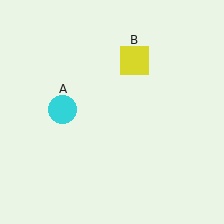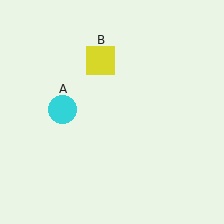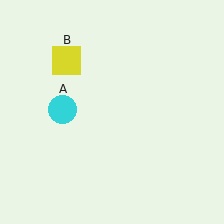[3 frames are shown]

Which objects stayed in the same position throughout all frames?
Cyan circle (object A) remained stationary.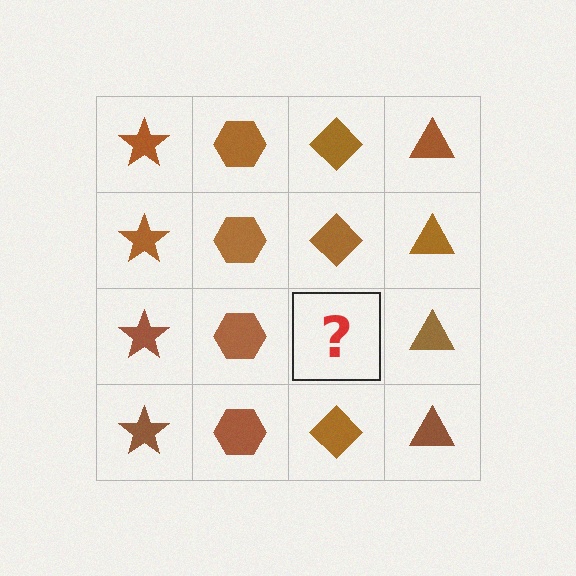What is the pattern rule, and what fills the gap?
The rule is that each column has a consistent shape. The gap should be filled with a brown diamond.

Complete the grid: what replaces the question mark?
The question mark should be replaced with a brown diamond.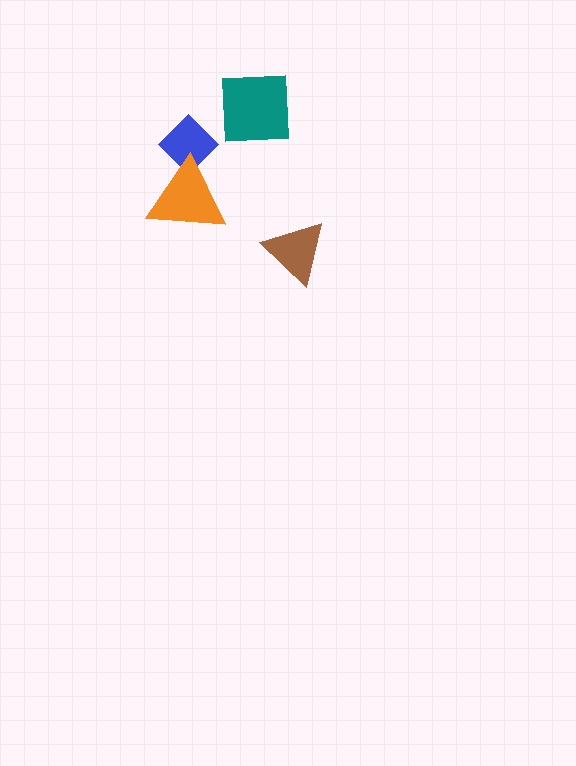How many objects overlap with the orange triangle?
1 object overlaps with the orange triangle.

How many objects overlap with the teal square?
0 objects overlap with the teal square.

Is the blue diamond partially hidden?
Yes, it is partially covered by another shape.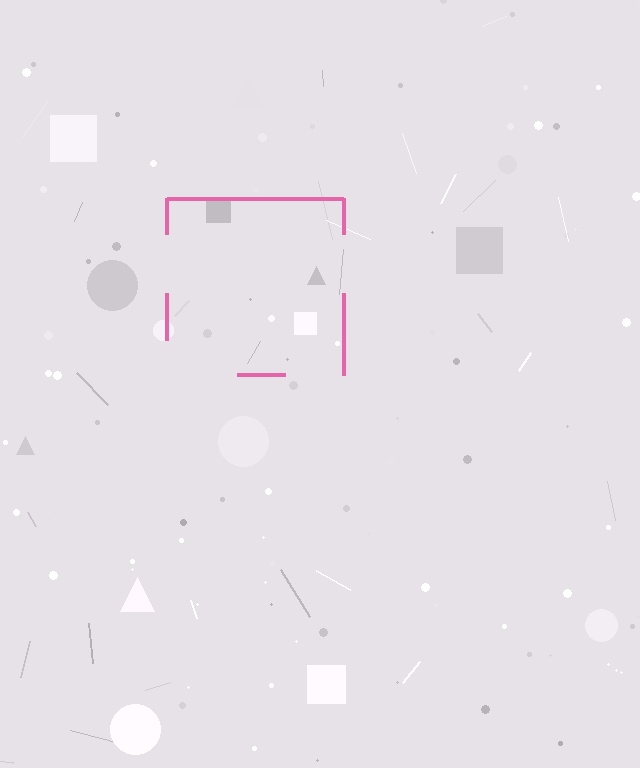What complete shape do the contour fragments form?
The contour fragments form a square.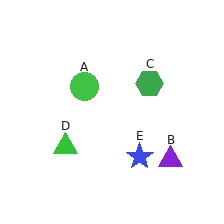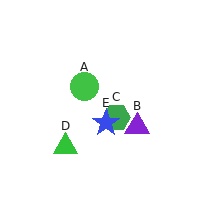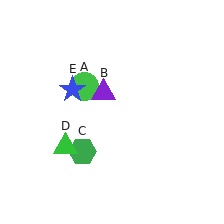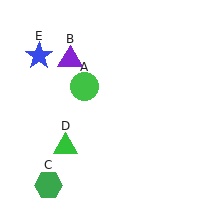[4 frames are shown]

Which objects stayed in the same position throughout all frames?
Green circle (object A) and green triangle (object D) remained stationary.